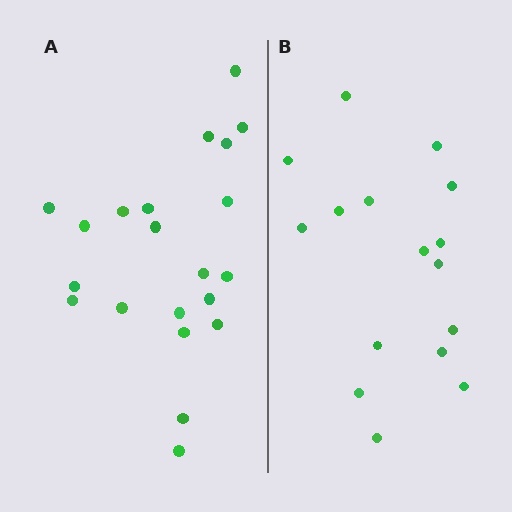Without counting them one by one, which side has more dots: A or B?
Region A (the left region) has more dots.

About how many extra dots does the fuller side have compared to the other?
Region A has about 5 more dots than region B.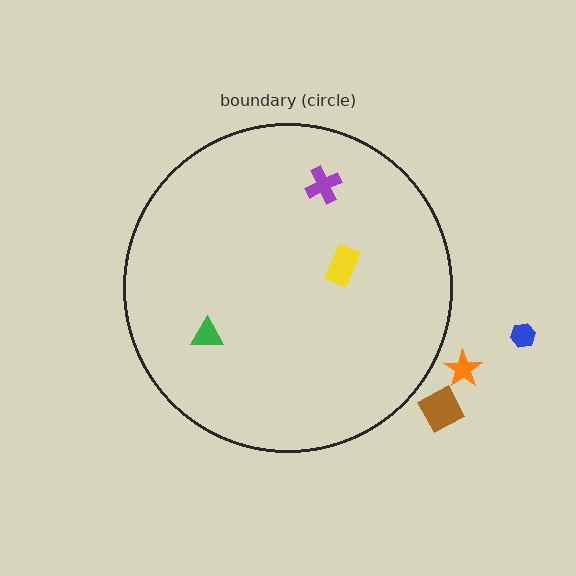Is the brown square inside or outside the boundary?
Outside.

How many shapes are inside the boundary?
3 inside, 3 outside.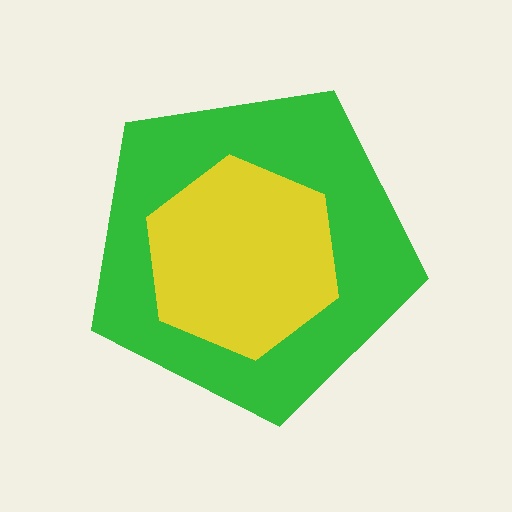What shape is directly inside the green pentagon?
The yellow hexagon.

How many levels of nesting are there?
2.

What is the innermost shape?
The yellow hexagon.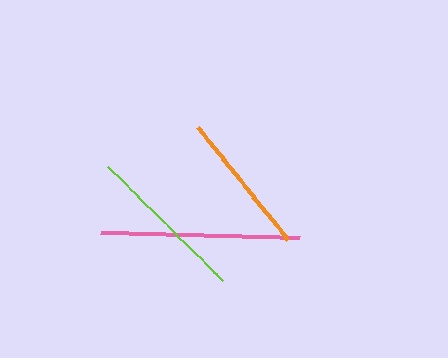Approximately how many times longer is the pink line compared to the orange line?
The pink line is approximately 1.4 times the length of the orange line.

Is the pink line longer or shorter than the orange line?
The pink line is longer than the orange line.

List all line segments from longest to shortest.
From longest to shortest: pink, lime, orange.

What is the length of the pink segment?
The pink segment is approximately 199 pixels long.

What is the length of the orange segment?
The orange segment is approximately 144 pixels long.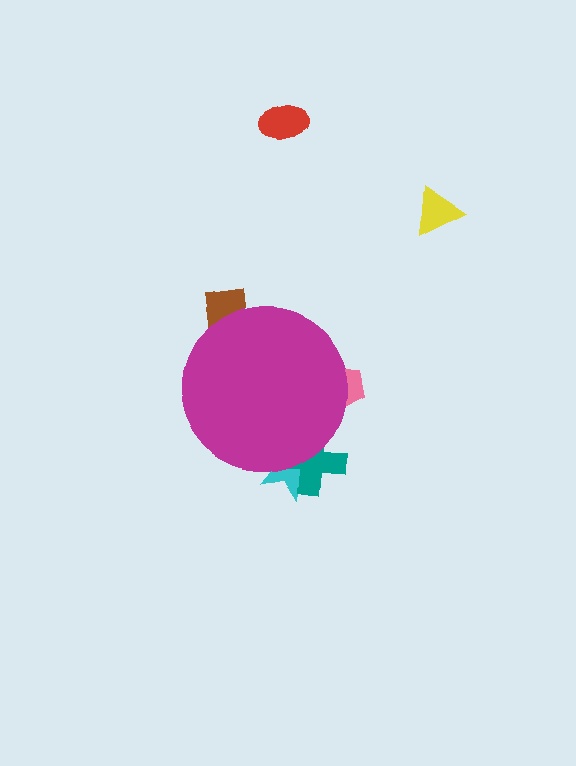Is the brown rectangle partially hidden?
Yes, the brown rectangle is partially hidden behind the magenta circle.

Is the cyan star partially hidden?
Yes, the cyan star is partially hidden behind the magenta circle.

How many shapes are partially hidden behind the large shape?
4 shapes are partially hidden.